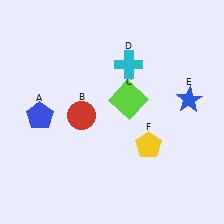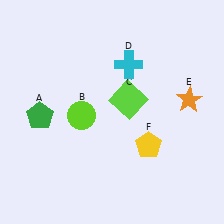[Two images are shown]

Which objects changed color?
A changed from blue to green. B changed from red to lime. E changed from blue to orange.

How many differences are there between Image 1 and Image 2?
There are 3 differences between the two images.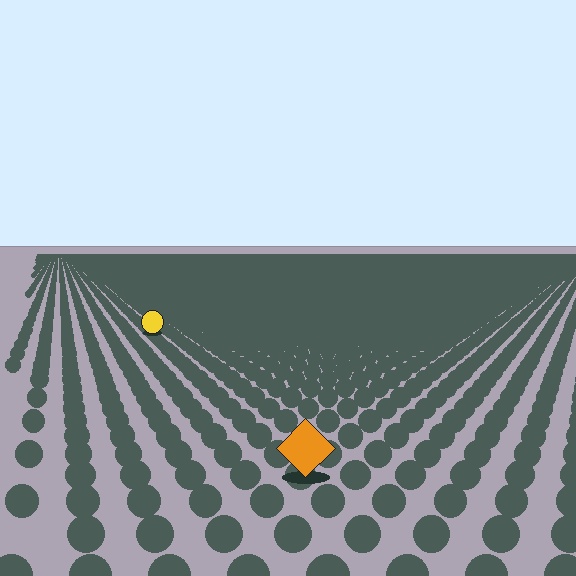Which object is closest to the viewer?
The orange diamond is closest. The texture marks near it are larger and more spread out.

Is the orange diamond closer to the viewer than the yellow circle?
Yes. The orange diamond is closer — you can tell from the texture gradient: the ground texture is coarser near it.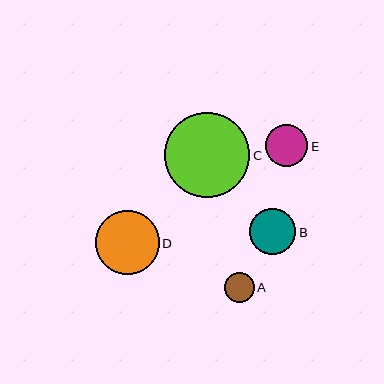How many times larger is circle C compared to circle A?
Circle C is approximately 2.8 times the size of circle A.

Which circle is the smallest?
Circle A is the smallest with a size of approximately 30 pixels.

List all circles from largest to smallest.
From largest to smallest: C, D, B, E, A.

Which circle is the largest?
Circle C is the largest with a size of approximately 85 pixels.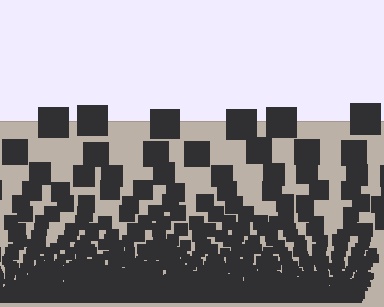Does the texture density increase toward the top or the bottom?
Density increases toward the bottom.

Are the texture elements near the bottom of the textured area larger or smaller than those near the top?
Smaller. The gradient is inverted — elements near the bottom are smaller and denser.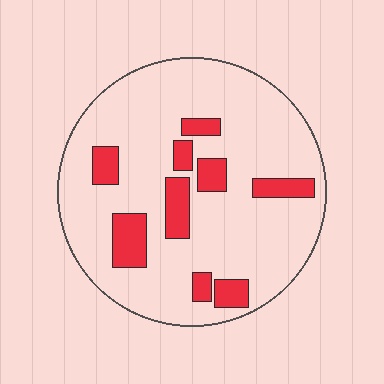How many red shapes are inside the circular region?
9.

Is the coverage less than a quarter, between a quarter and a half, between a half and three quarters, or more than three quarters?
Less than a quarter.